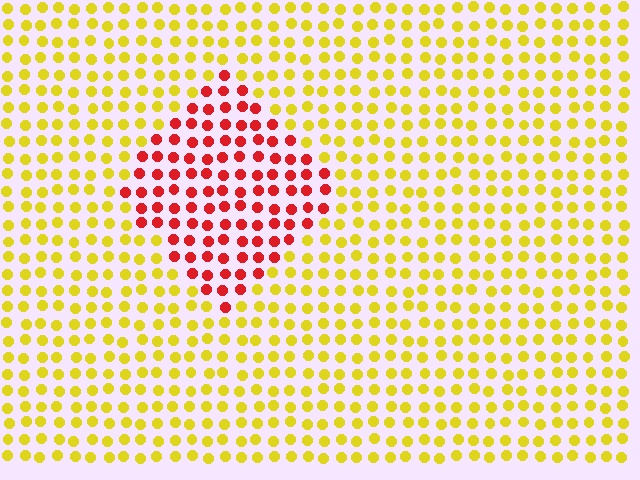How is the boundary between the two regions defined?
The boundary is defined purely by a slight shift in hue (about 61 degrees). Spacing, size, and orientation are identical on both sides.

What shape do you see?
I see a diamond.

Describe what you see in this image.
The image is filled with small yellow elements in a uniform arrangement. A diamond-shaped region is visible where the elements are tinted to a slightly different hue, forming a subtle color boundary.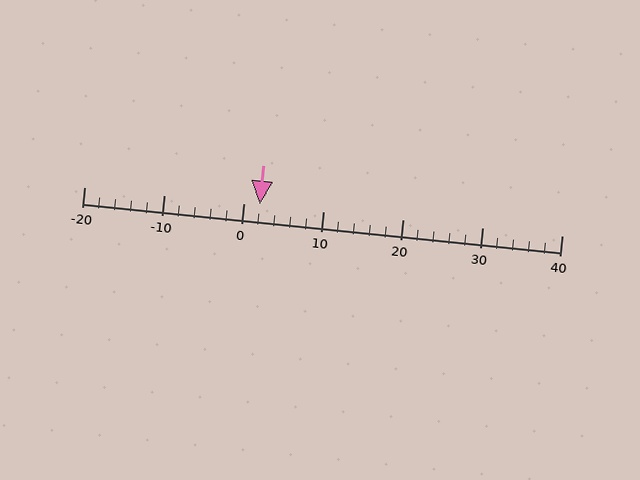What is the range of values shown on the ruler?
The ruler shows values from -20 to 40.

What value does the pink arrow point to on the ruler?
The pink arrow points to approximately 2.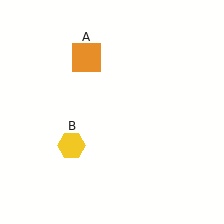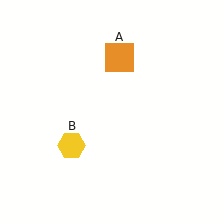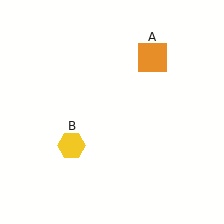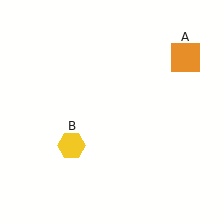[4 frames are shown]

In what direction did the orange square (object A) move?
The orange square (object A) moved right.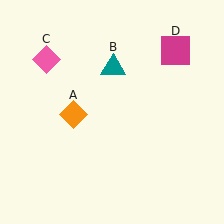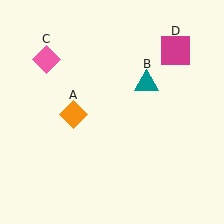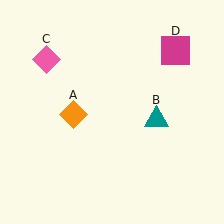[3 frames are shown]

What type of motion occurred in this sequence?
The teal triangle (object B) rotated clockwise around the center of the scene.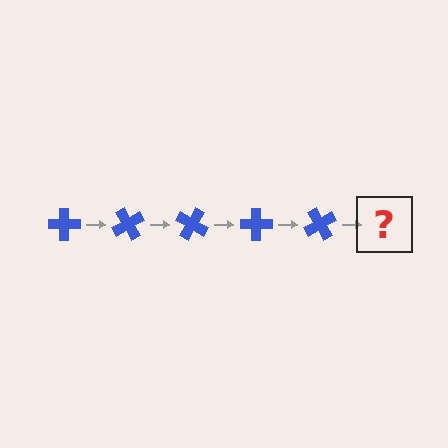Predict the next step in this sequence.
The next step is a blue cross rotated 300 degrees.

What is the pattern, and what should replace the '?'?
The pattern is that the cross rotates 60 degrees each step. The '?' should be a blue cross rotated 300 degrees.